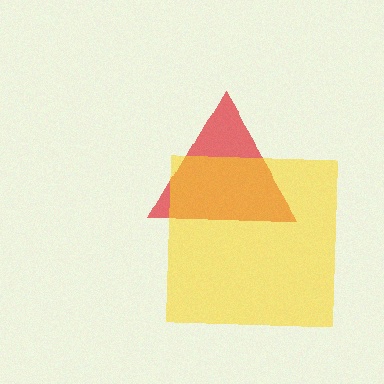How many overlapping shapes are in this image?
There are 2 overlapping shapes in the image.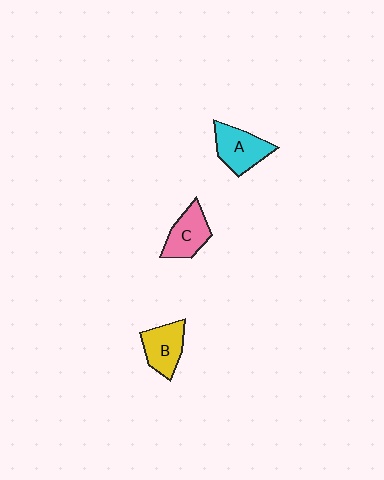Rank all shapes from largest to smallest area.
From largest to smallest: A (cyan), B (yellow), C (pink).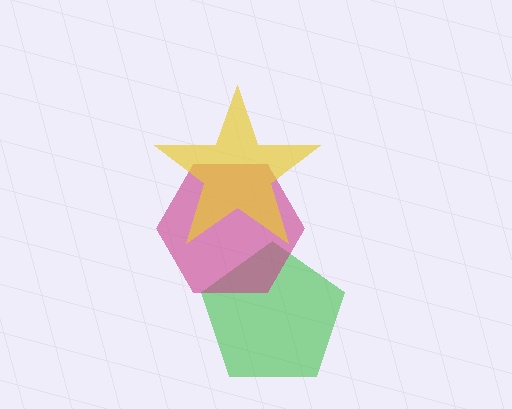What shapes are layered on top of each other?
The layered shapes are: a green pentagon, a magenta hexagon, a yellow star.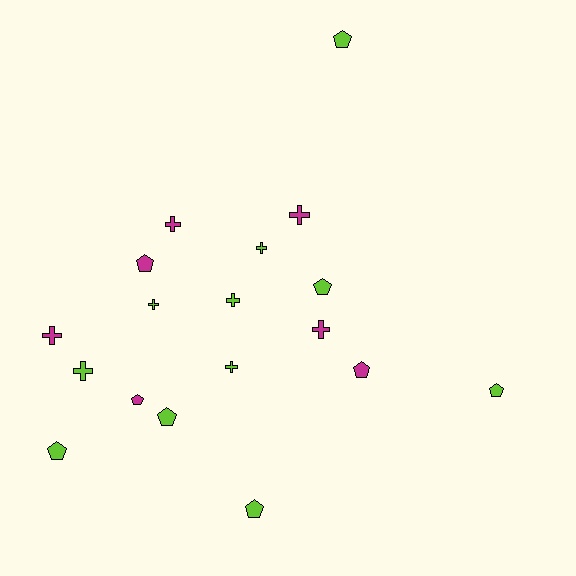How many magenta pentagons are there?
There are 3 magenta pentagons.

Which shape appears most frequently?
Pentagon, with 9 objects.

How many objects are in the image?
There are 18 objects.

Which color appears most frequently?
Lime, with 11 objects.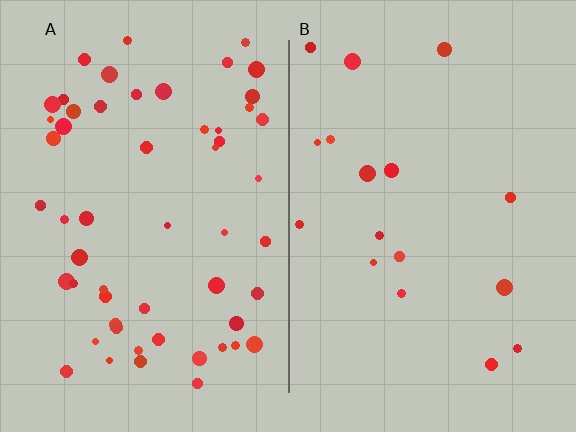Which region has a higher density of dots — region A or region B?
A (the left).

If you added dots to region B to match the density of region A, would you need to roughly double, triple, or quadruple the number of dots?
Approximately triple.